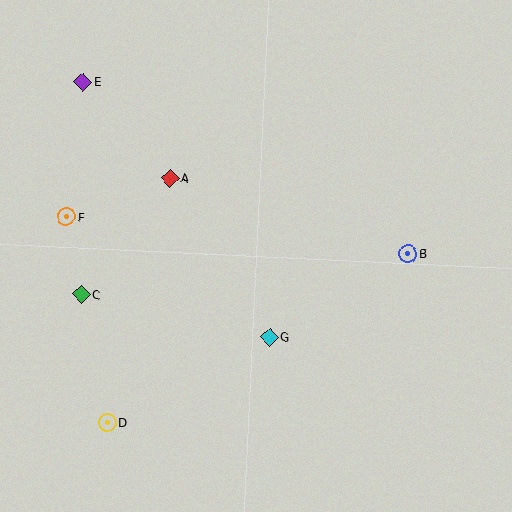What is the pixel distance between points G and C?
The distance between G and C is 193 pixels.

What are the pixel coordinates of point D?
Point D is at (107, 422).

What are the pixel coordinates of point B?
Point B is at (408, 254).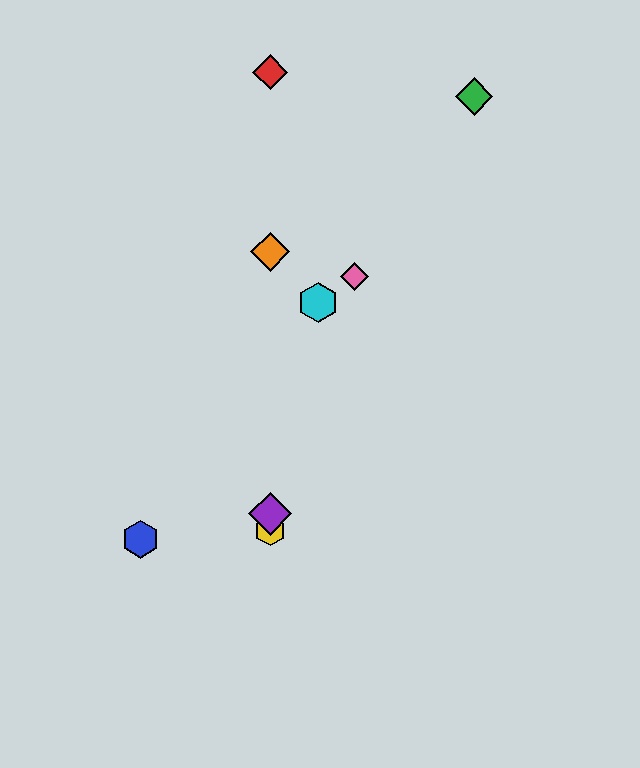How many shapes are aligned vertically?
4 shapes (the red diamond, the yellow hexagon, the purple diamond, the orange diamond) are aligned vertically.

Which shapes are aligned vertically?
The red diamond, the yellow hexagon, the purple diamond, the orange diamond are aligned vertically.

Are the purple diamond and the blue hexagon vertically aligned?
No, the purple diamond is at x≈270 and the blue hexagon is at x≈141.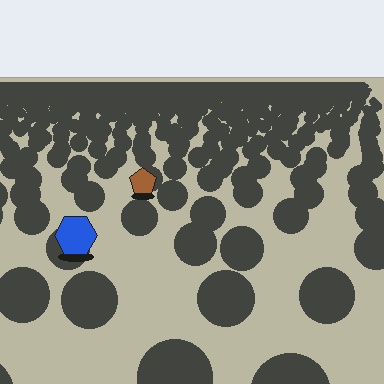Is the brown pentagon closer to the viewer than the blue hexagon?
No. The blue hexagon is closer — you can tell from the texture gradient: the ground texture is coarser near it.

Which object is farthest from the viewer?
The brown pentagon is farthest from the viewer. It appears smaller and the ground texture around it is denser.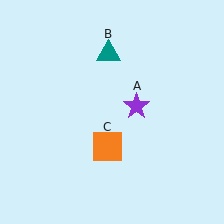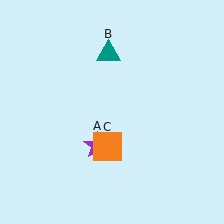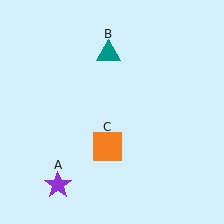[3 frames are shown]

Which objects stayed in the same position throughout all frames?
Teal triangle (object B) and orange square (object C) remained stationary.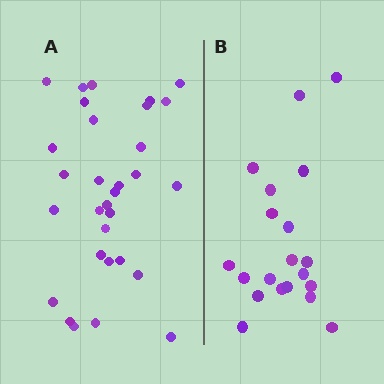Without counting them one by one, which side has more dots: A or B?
Region A (the left region) has more dots.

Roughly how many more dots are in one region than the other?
Region A has roughly 12 or so more dots than region B.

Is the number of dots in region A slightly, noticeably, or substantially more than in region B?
Region A has substantially more. The ratio is roughly 1.6 to 1.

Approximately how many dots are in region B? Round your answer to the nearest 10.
About 20 dots.